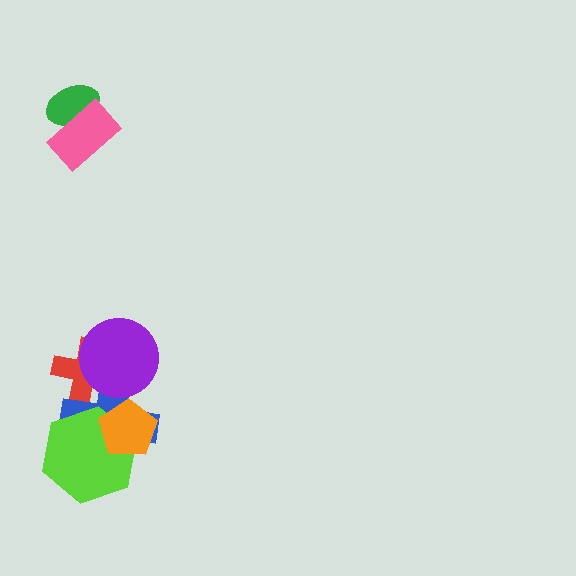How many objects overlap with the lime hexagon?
2 objects overlap with the lime hexagon.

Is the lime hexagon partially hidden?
Yes, it is partially covered by another shape.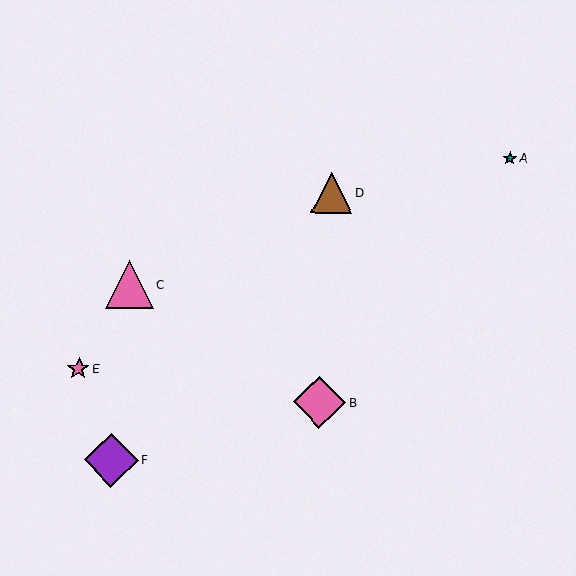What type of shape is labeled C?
Shape C is a pink triangle.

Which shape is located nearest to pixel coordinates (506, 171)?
The teal star (labeled A) at (510, 159) is nearest to that location.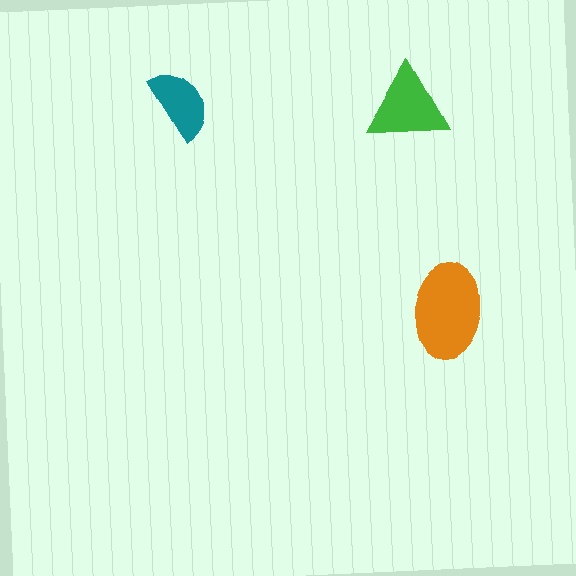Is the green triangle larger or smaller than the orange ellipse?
Smaller.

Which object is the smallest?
The teal semicircle.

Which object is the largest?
The orange ellipse.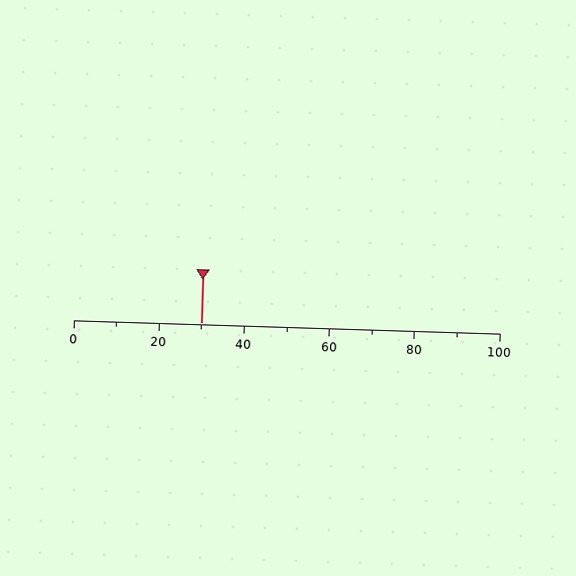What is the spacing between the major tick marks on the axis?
The major ticks are spaced 20 apart.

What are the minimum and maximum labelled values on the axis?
The axis runs from 0 to 100.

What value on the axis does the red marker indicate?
The marker indicates approximately 30.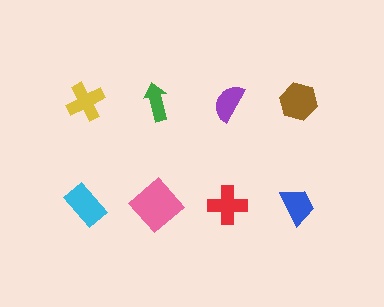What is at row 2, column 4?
A blue trapezoid.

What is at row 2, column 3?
A red cross.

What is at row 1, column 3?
A purple semicircle.